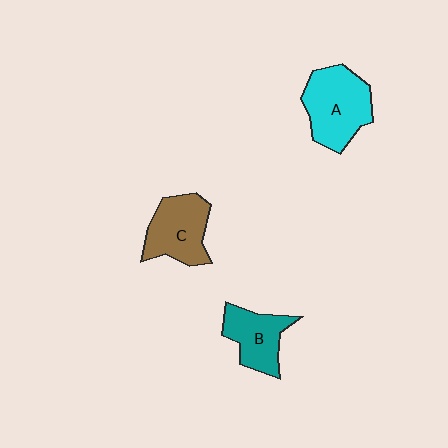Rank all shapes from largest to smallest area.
From largest to smallest: A (cyan), C (brown), B (teal).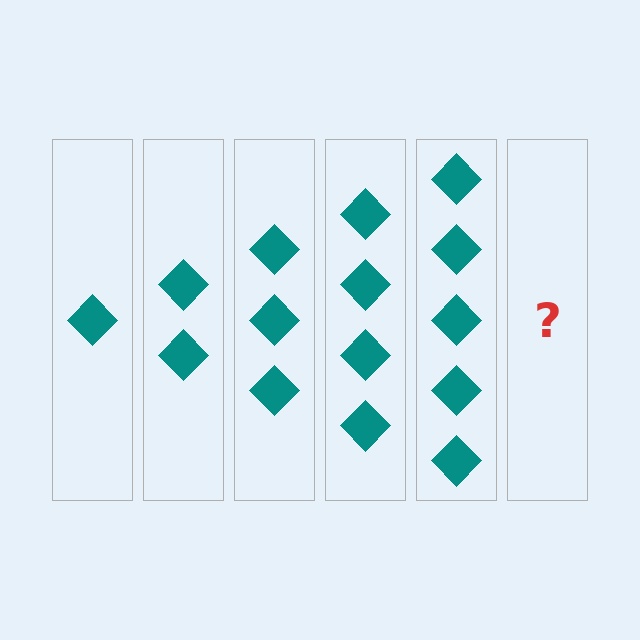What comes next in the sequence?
The next element should be 6 diamonds.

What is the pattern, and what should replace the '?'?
The pattern is that each step adds one more diamond. The '?' should be 6 diamonds.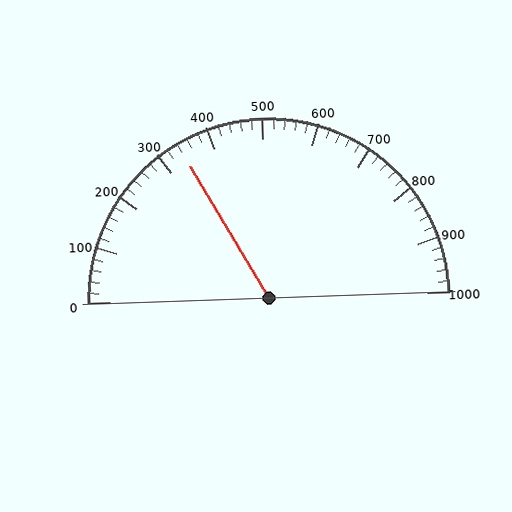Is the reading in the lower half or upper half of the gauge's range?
The reading is in the lower half of the range (0 to 1000).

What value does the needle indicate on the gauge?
The needle indicates approximately 340.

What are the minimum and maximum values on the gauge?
The gauge ranges from 0 to 1000.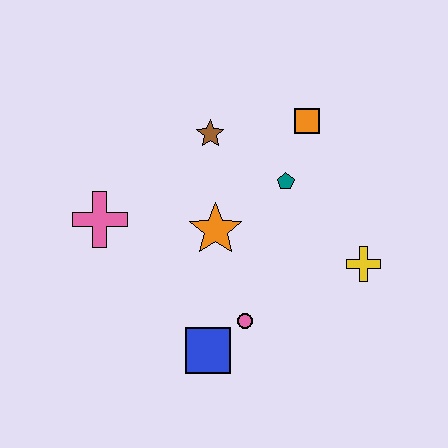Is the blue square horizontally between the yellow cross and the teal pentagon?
No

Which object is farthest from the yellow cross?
The pink cross is farthest from the yellow cross.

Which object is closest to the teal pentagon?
The orange square is closest to the teal pentagon.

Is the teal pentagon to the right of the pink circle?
Yes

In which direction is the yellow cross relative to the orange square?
The yellow cross is below the orange square.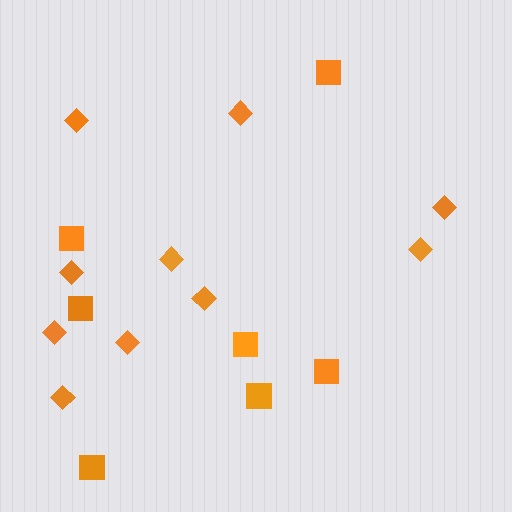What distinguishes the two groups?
There are 2 groups: one group of squares (7) and one group of diamonds (10).